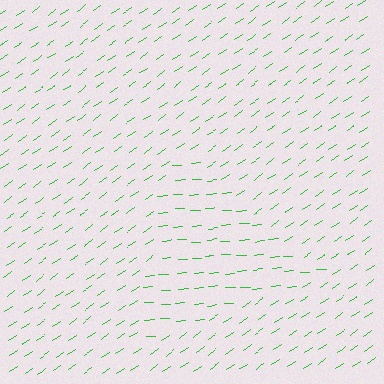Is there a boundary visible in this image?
Yes, there is a texture boundary formed by a change in line orientation.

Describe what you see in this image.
The image is filled with small green line segments. A triangle region in the image has lines oriented differently from the surrounding lines, creating a visible texture boundary.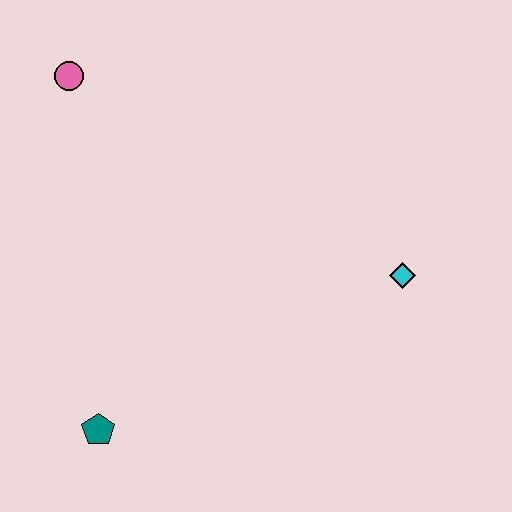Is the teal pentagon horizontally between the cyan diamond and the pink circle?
Yes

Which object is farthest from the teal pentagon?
The pink circle is farthest from the teal pentagon.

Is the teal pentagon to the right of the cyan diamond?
No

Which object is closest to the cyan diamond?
The teal pentagon is closest to the cyan diamond.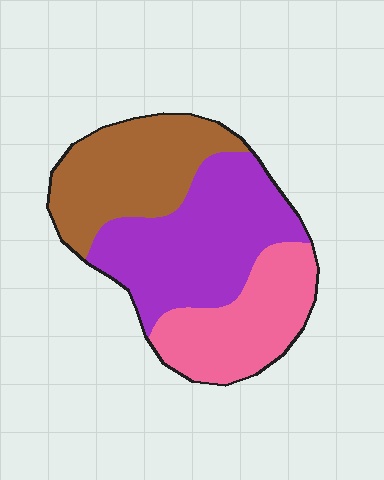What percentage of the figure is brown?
Brown covers roughly 30% of the figure.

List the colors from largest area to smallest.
From largest to smallest: purple, brown, pink.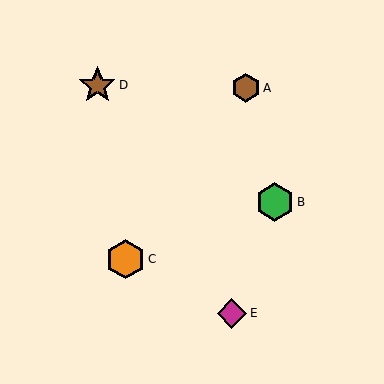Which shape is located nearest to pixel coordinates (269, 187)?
The green hexagon (labeled B) at (275, 202) is nearest to that location.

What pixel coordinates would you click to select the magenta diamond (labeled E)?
Click at (232, 313) to select the magenta diamond E.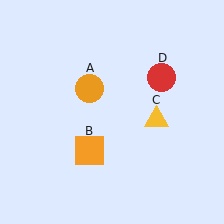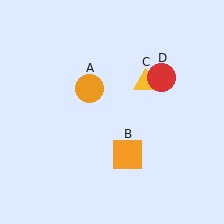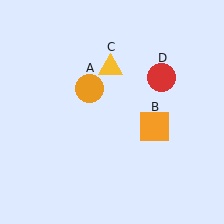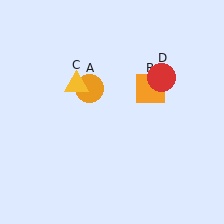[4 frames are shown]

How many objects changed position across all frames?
2 objects changed position: orange square (object B), yellow triangle (object C).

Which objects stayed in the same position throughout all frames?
Orange circle (object A) and red circle (object D) remained stationary.